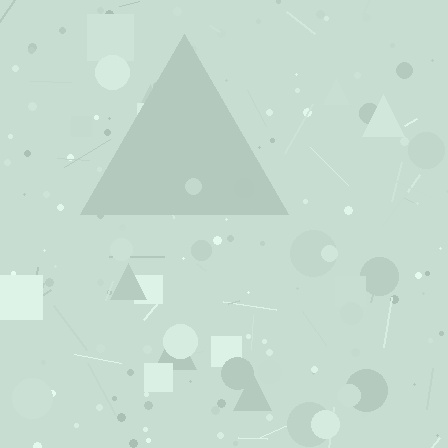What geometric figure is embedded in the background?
A triangle is embedded in the background.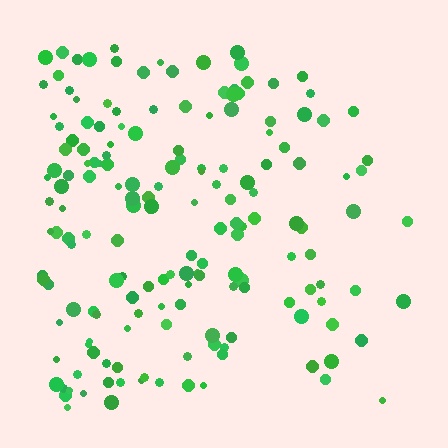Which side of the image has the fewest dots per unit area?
The right.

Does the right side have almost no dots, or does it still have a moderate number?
Still a moderate number, just noticeably fewer than the left.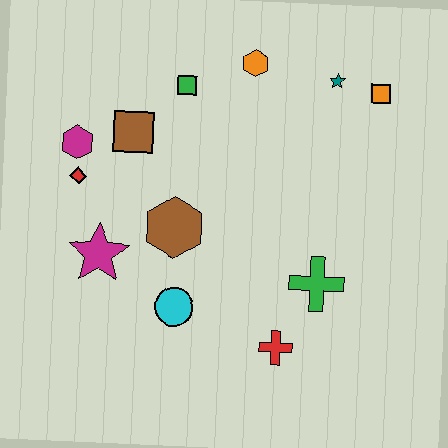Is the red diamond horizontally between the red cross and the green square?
No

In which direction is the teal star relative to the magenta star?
The teal star is to the right of the magenta star.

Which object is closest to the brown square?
The magenta hexagon is closest to the brown square.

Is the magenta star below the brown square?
Yes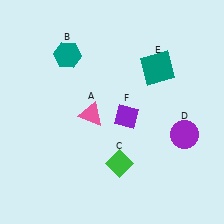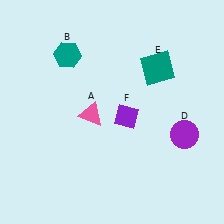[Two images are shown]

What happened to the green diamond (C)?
The green diamond (C) was removed in Image 2. It was in the bottom-right area of Image 1.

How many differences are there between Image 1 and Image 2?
There is 1 difference between the two images.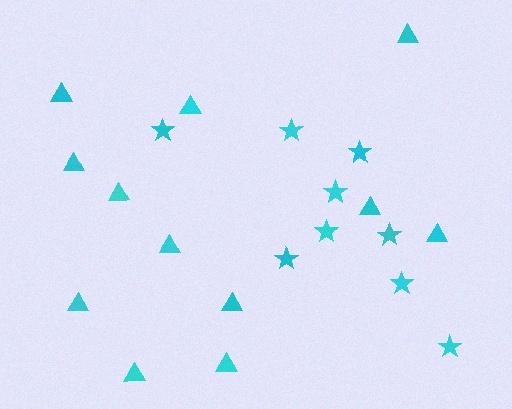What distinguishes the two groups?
There are 2 groups: one group of triangles (12) and one group of stars (9).